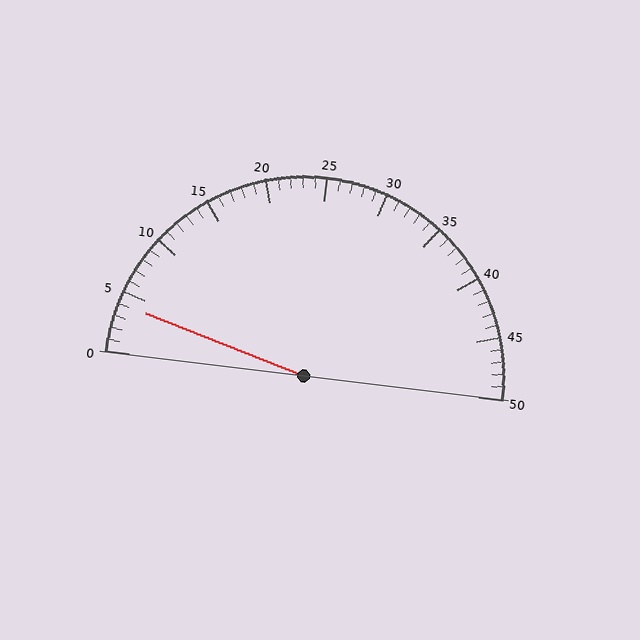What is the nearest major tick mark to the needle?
The nearest major tick mark is 5.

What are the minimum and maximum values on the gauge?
The gauge ranges from 0 to 50.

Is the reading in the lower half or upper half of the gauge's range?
The reading is in the lower half of the range (0 to 50).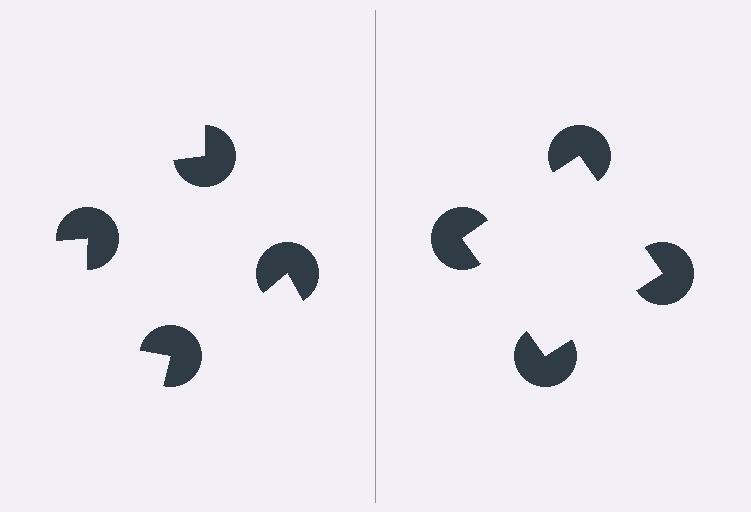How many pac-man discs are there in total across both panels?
8 — 4 on each side.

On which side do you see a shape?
An illusory square appears on the right side. On the left side the wedge cuts are rotated, so no coherent shape forms.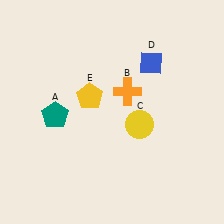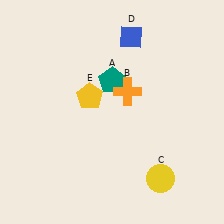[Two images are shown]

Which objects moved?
The objects that moved are: the teal pentagon (A), the yellow circle (C), the blue diamond (D).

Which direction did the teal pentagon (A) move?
The teal pentagon (A) moved right.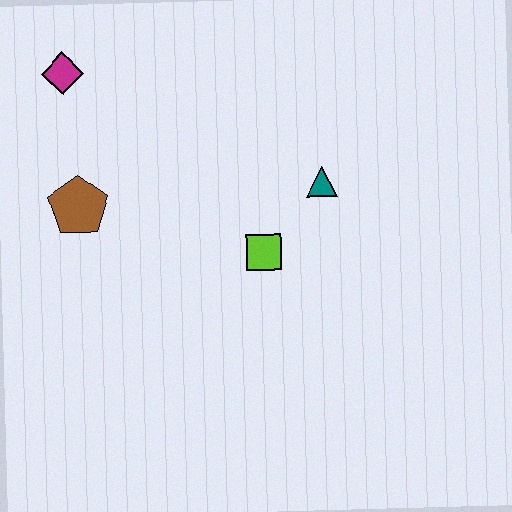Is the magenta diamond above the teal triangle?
Yes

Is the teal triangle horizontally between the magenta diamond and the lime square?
No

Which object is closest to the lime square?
The teal triangle is closest to the lime square.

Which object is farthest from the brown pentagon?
The teal triangle is farthest from the brown pentagon.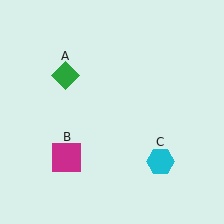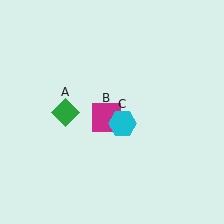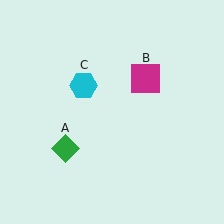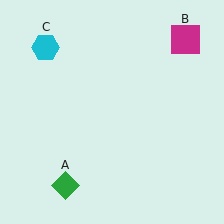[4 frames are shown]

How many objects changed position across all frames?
3 objects changed position: green diamond (object A), magenta square (object B), cyan hexagon (object C).